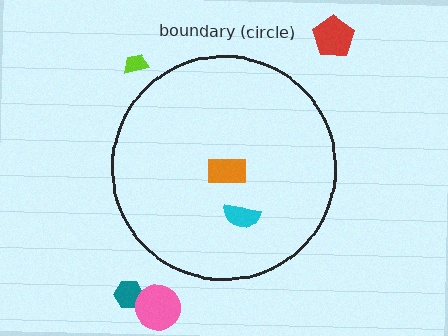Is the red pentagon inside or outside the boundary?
Outside.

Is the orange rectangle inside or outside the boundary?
Inside.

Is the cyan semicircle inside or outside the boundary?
Inside.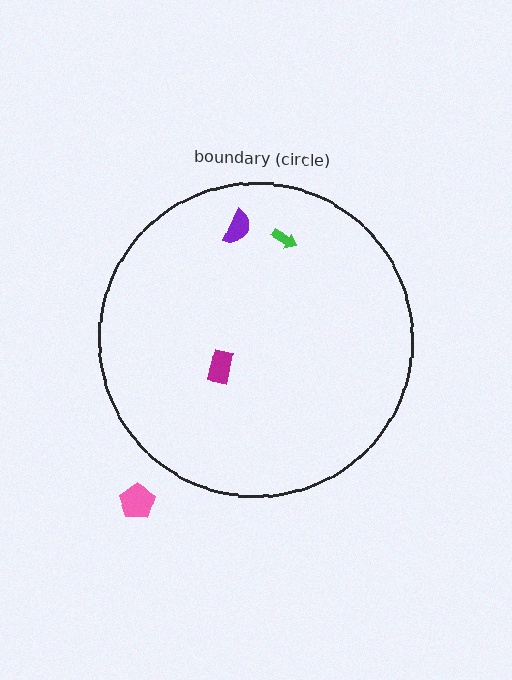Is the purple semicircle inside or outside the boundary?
Inside.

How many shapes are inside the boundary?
3 inside, 1 outside.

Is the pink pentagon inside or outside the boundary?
Outside.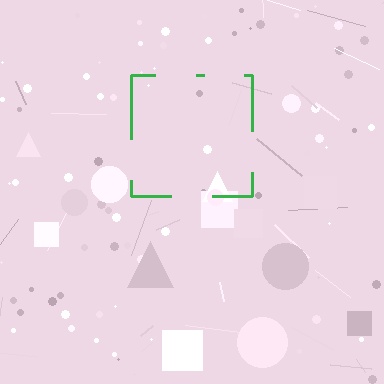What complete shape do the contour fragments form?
The contour fragments form a square.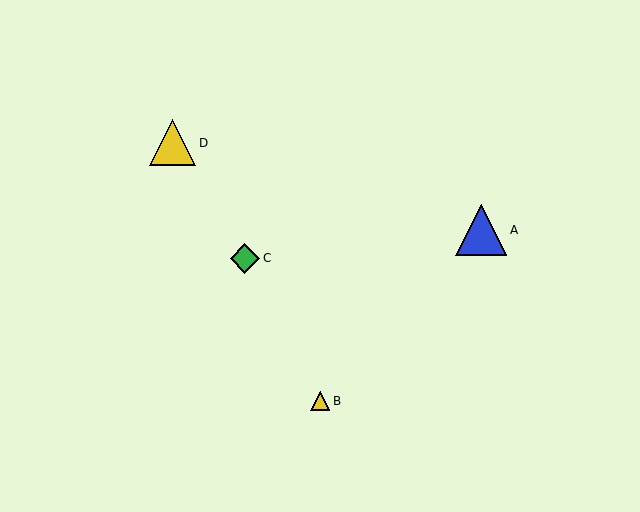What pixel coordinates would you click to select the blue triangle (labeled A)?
Click at (481, 230) to select the blue triangle A.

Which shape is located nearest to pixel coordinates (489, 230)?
The blue triangle (labeled A) at (481, 230) is nearest to that location.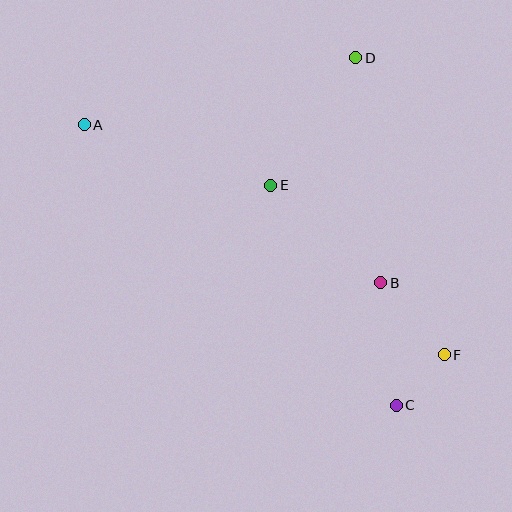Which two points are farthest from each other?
Points A and F are farthest from each other.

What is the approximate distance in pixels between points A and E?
The distance between A and E is approximately 196 pixels.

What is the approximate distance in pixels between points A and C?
The distance between A and C is approximately 420 pixels.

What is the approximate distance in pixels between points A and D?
The distance between A and D is approximately 280 pixels.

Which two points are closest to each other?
Points C and F are closest to each other.